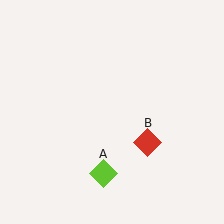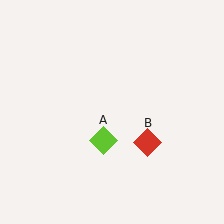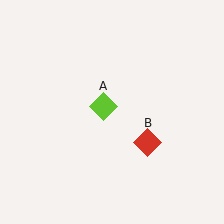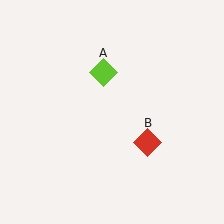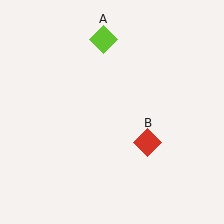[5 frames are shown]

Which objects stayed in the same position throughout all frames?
Red diamond (object B) remained stationary.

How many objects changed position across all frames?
1 object changed position: lime diamond (object A).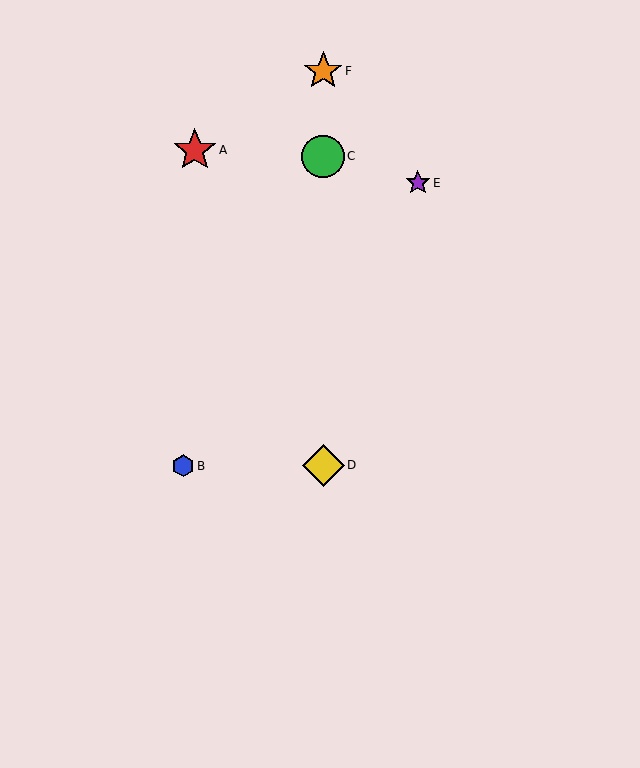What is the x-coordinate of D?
Object D is at x≈323.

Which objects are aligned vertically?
Objects C, D, F are aligned vertically.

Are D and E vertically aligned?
No, D is at x≈323 and E is at x≈418.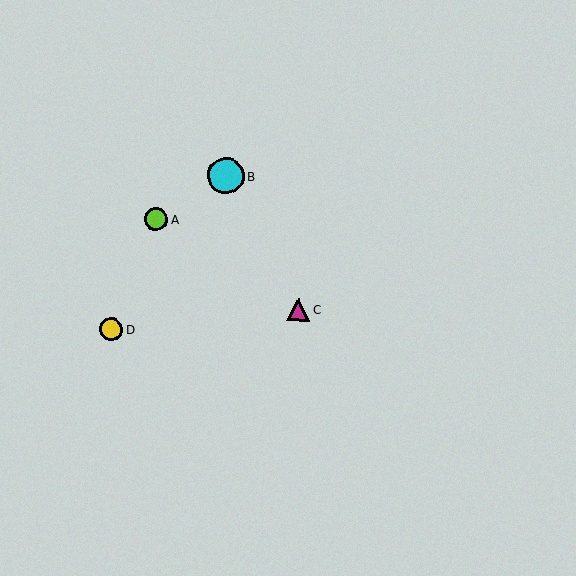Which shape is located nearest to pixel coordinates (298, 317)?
The magenta triangle (labeled C) at (298, 310) is nearest to that location.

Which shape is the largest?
The cyan circle (labeled B) is the largest.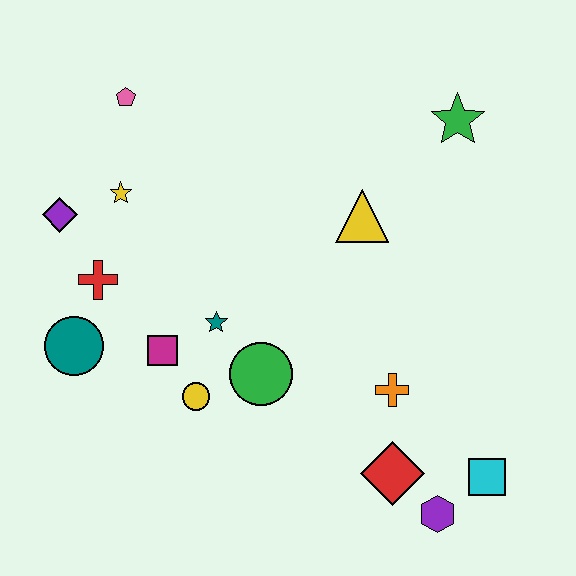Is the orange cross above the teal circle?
No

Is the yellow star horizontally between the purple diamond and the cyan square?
Yes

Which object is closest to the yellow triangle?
The green star is closest to the yellow triangle.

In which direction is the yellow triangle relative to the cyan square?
The yellow triangle is above the cyan square.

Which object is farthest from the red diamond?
The pink pentagon is farthest from the red diamond.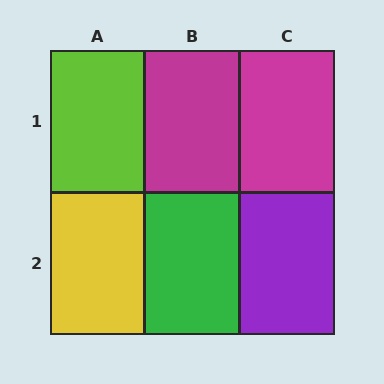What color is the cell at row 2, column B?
Green.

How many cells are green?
1 cell is green.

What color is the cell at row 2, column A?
Yellow.